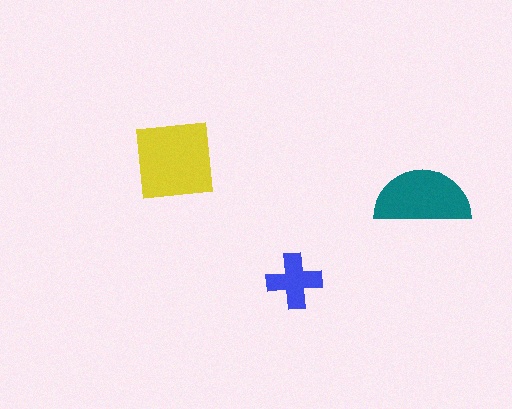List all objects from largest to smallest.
The yellow square, the teal semicircle, the blue cross.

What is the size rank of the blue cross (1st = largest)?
3rd.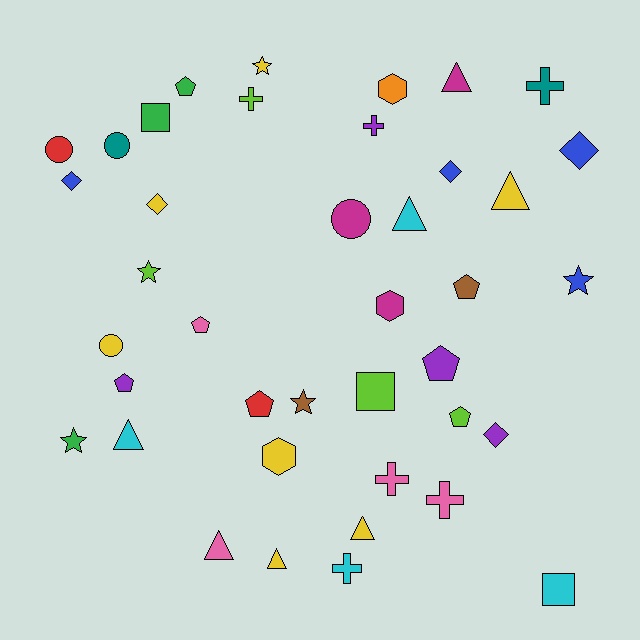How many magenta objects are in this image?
There are 3 magenta objects.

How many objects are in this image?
There are 40 objects.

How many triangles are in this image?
There are 7 triangles.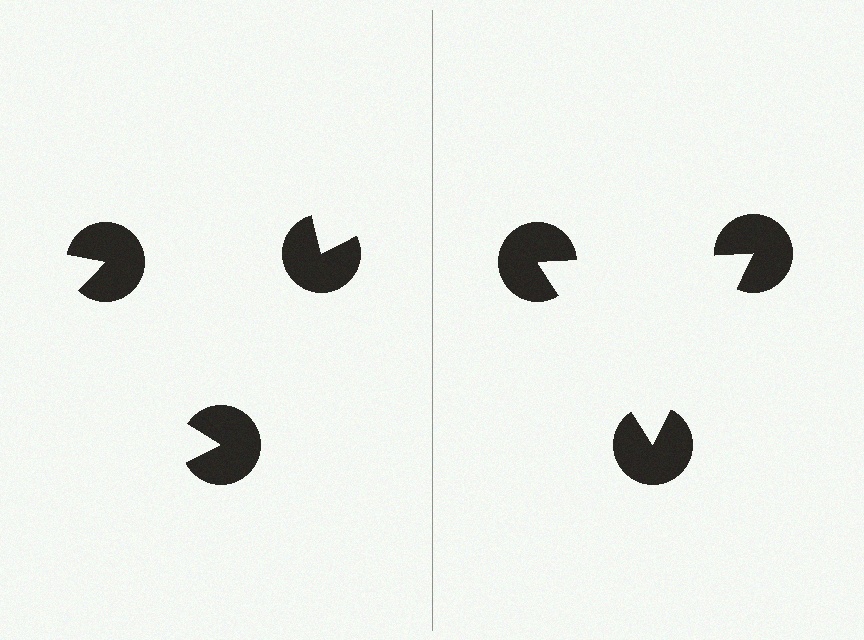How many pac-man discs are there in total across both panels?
6 — 3 on each side.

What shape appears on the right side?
An illusory triangle.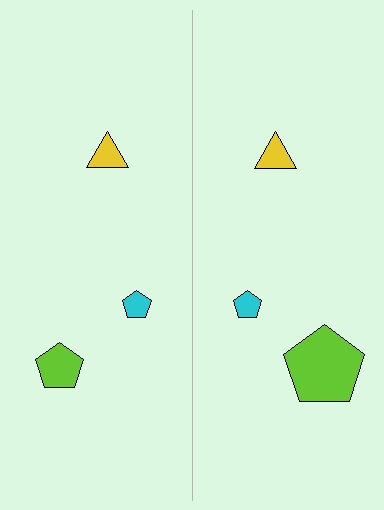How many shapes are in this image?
There are 6 shapes in this image.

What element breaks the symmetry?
The lime pentagon on the right side has a different size than its mirror counterpart.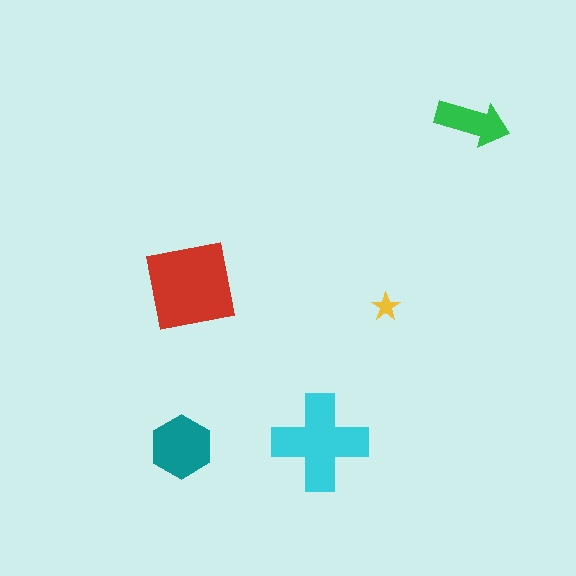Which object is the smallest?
The yellow star.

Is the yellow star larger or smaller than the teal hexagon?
Smaller.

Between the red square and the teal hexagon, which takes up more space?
The red square.